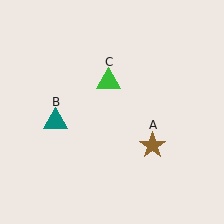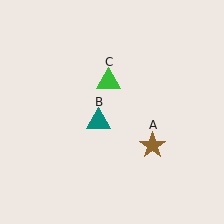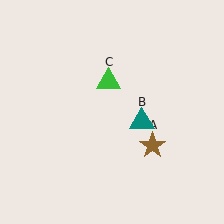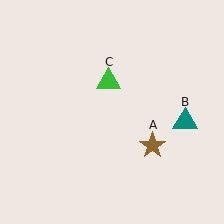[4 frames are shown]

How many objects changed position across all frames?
1 object changed position: teal triangle (object B).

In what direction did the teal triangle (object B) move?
The teal triangle (object B) moved right.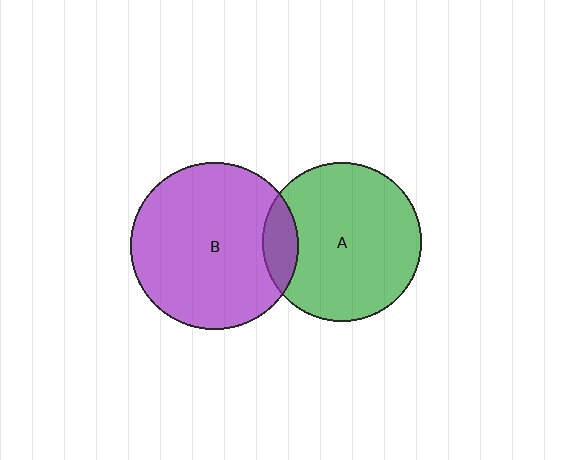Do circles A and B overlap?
Yes.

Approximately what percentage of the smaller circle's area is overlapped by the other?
Approximately 15%.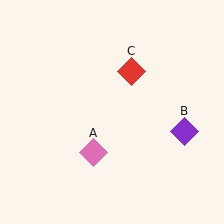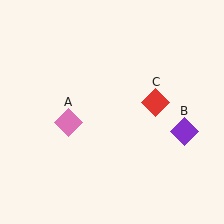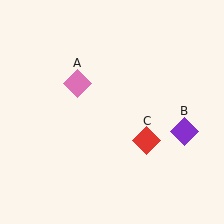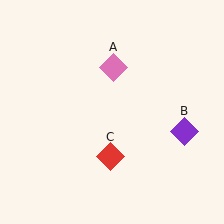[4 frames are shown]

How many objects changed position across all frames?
2 objects changed position: pink diamond (object A), red diamond (object C).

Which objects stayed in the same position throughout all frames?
Purple diamond (object B) remained stationary.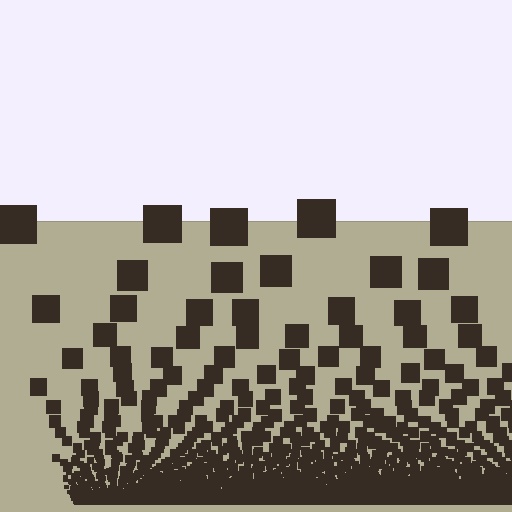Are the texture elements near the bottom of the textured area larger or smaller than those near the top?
Smaller. The gradient is inverted — elements near the bottom are smaller and denser.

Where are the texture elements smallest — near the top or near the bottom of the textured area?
Near the bottom.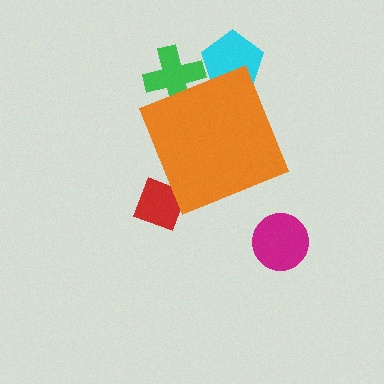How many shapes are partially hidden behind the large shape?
3 shapes are partially hidden.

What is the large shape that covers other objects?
An orange diamond.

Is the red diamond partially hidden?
Yes, the red diamond is partially hidden behind the orange diamond.